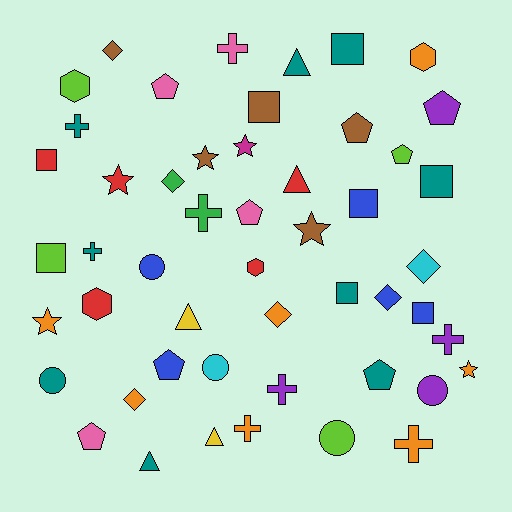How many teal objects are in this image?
There are 9 teal objects.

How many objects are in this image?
There are 50 objects.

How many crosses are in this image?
There are 8 crosses.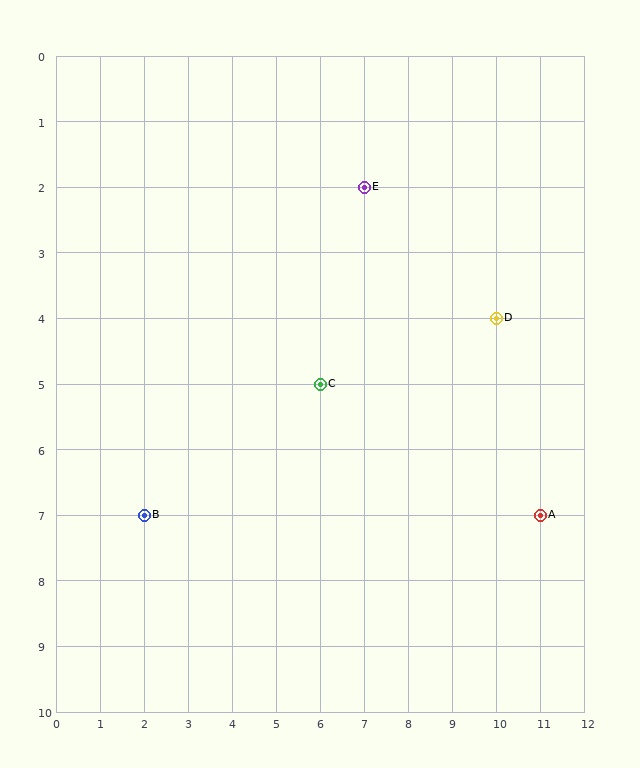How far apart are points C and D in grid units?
Points C and D are 4 columns and 1 row apart (about 4.1 grid units diagonally).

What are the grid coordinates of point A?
Point A is at grid coordinates (11, 7).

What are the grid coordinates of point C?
Point C is at grid coordinates (6, 5).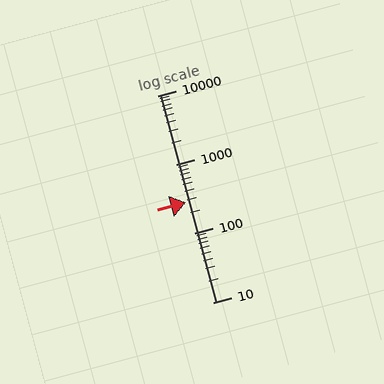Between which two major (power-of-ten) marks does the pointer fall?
The pointer is between 100 and 1000.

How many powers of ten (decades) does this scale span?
The scale spans 3 decades, from 10 to 10000.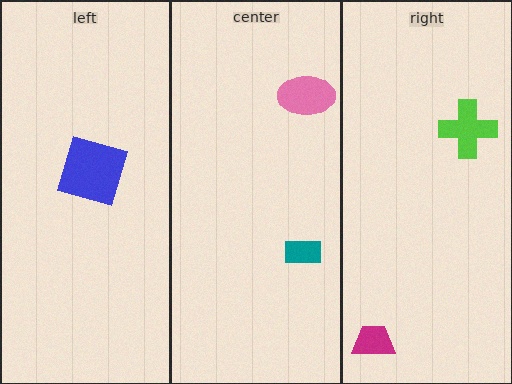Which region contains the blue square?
The left region.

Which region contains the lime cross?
The right region.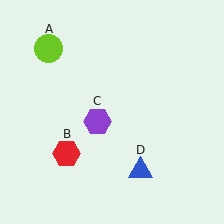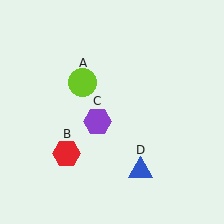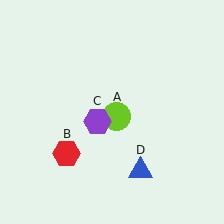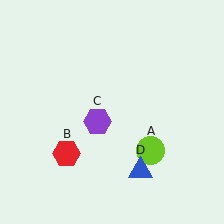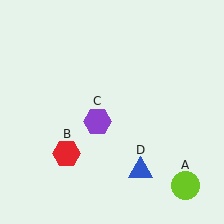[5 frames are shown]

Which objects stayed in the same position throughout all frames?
Red hexagon (object B) and purple hexagon (object C) and blue triangle (object D) remained stationary.